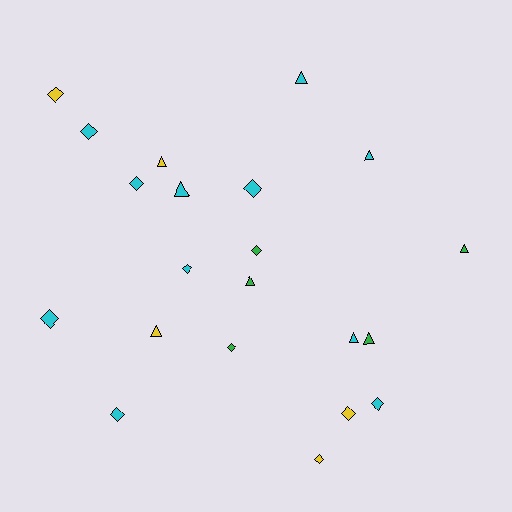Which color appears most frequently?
Cyan, with 11 objects.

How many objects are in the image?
There are 21 objects.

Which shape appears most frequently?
Diamond, with 12 objects.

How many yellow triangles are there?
There are 2 yellow triangles.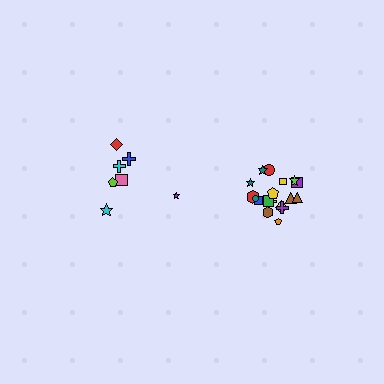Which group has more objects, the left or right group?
The right group.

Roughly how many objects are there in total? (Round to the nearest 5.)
Roughly 25 objects in total.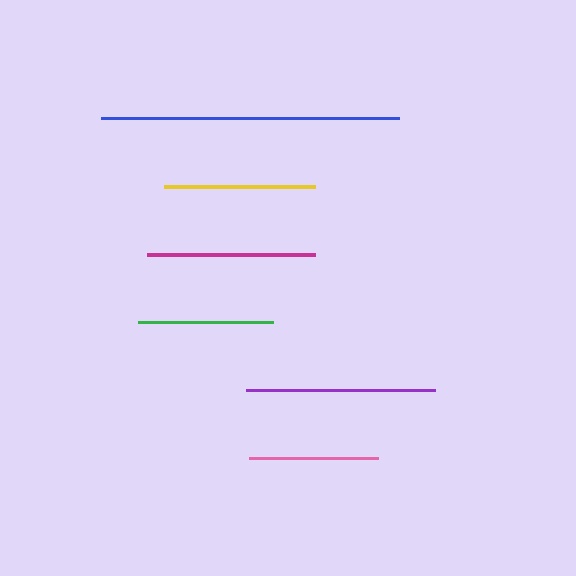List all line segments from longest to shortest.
From longest to shortest: blue, purple, magenta, yellow, green, pink.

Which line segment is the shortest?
The pink line is the shortest at approximately 129 pixels.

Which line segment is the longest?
The blue line is the longest at approximately 298 pixels.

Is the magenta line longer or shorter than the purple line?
The purple line is longer than the magenta line.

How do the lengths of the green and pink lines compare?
The green and pink lines are approximately the same length.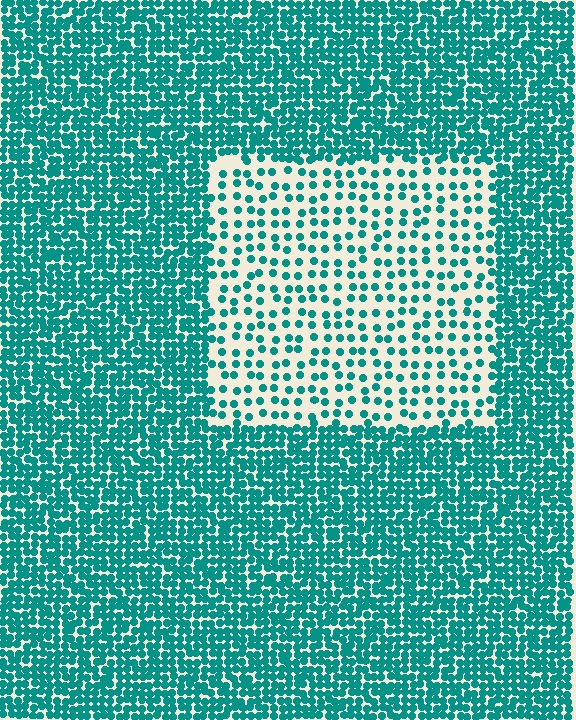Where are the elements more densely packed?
The elements are more densely packed outside the rectangle boundary.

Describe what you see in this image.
The image contains small teal elements arranged at two different densities. A rectangle-shaped region is visible where the elements are less densely packed than the surrounding area.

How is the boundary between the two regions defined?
The boundary is defined by a change in element density (approximately 2.7x ratio). All elements are the same color, size, and shape.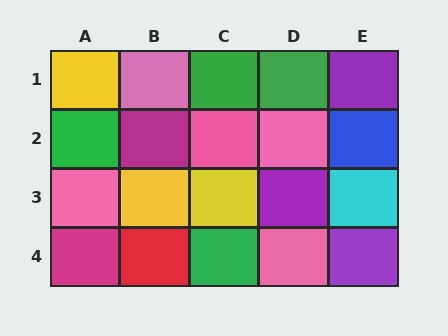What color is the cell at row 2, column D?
Pink.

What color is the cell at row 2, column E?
Blue.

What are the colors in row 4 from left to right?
Magenta, red, green, pink, purple.